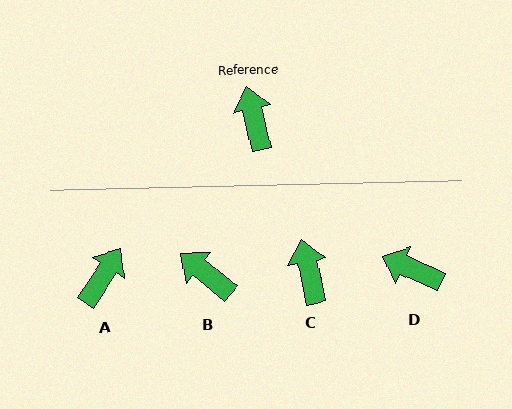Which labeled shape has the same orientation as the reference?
C.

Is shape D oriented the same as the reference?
No, it is off by about 54 degrees.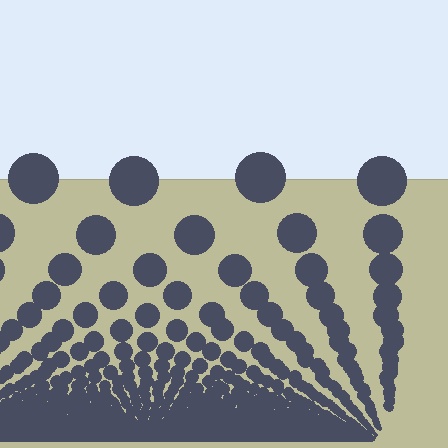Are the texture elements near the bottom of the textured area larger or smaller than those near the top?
Smaller. The gradient is inverted — elements near the bottom are smaller and denser.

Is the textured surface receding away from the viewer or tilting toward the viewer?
The surface appears to tilt toward the viewer. Texture elements get larger and sparser toward the top.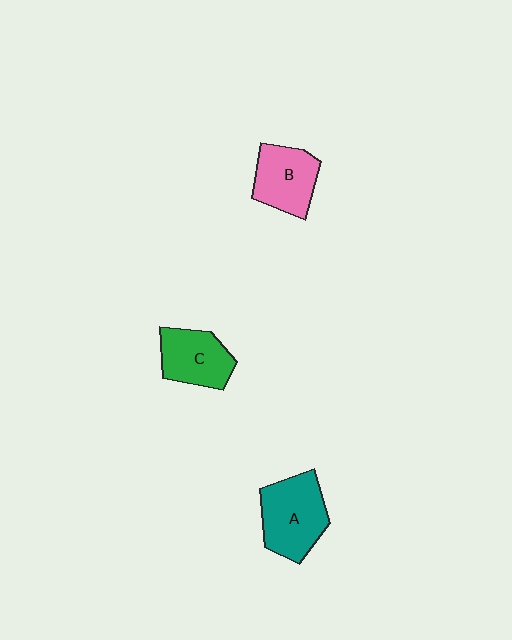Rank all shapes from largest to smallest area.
From largest to smallest: A (teal), B (pink), C (green).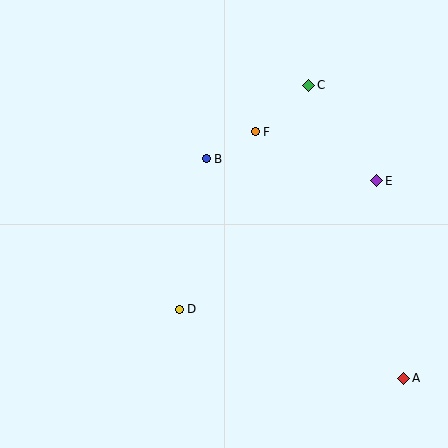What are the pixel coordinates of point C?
Point C is at (309, 85).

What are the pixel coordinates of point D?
Point D is at (179, 309).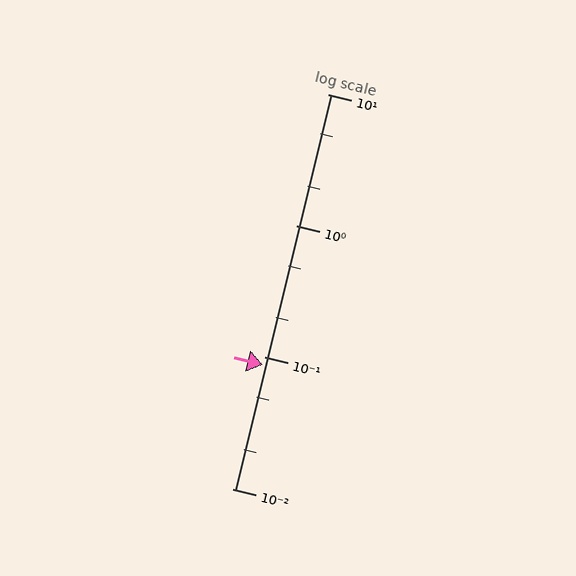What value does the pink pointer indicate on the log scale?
The pointer indicates approximately 0.087.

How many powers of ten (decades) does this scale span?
The scale spans 3 decades, from 0.01 to 10.